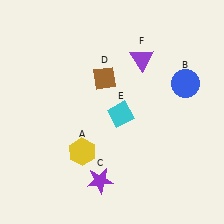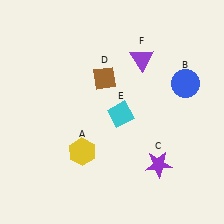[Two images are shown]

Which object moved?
The purple star (C) moved right.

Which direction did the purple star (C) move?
The purple star (C) moved right.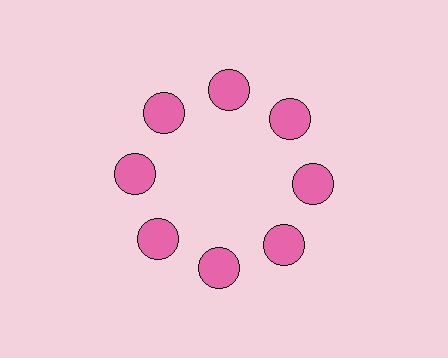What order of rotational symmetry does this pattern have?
This pattern has 8-fold rotational symmetry.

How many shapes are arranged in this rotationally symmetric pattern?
There are 8 shapes, arranged in 8 groups of 1.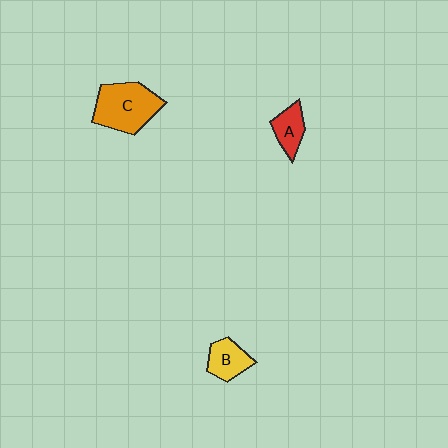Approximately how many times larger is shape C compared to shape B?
Approximately 1.9 times.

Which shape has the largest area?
Shape C (orange).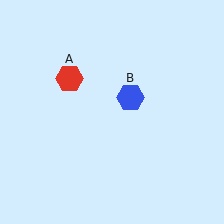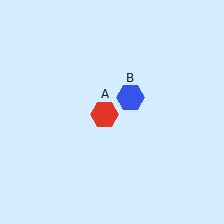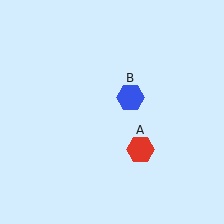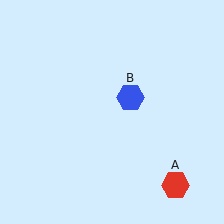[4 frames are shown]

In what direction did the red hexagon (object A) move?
The red hexagon (object A) moved down and to the right.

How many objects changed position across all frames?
1 object changed position: red hexagon (object A).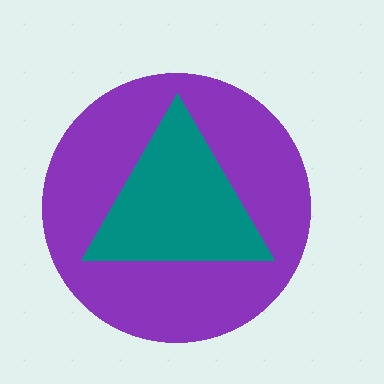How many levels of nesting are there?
2.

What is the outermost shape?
The purple circle.